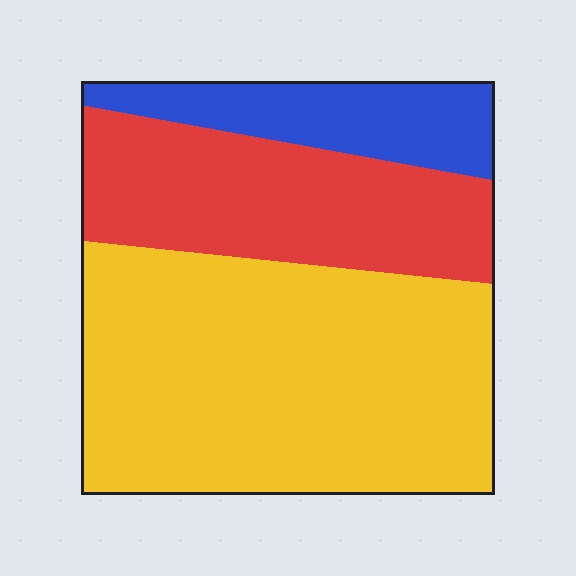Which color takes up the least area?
Blue, at roughly 15%.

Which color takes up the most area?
Yellow, at roughly 55%.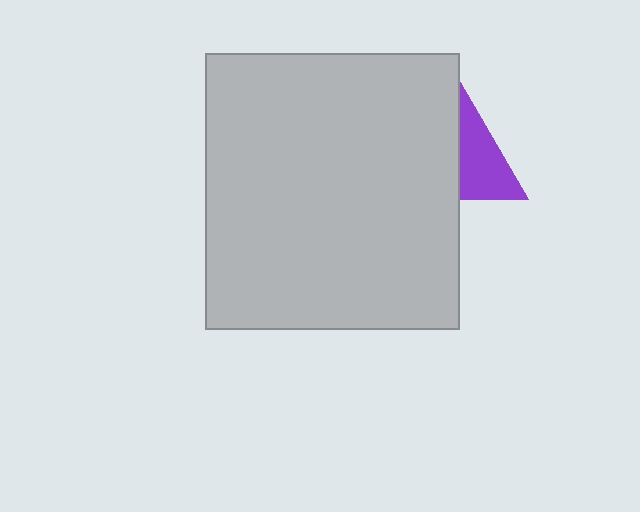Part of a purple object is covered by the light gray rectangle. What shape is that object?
It is a triangle.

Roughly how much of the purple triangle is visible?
About half of it is visible (roughly 52%).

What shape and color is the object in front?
The object in front is a light gray rectangle.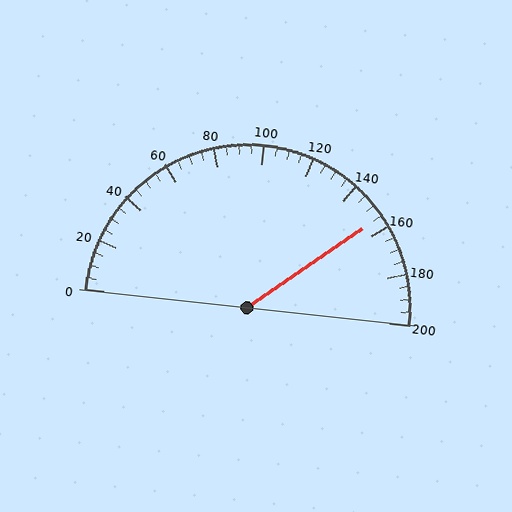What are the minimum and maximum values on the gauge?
The gauge ranges from 0 to 200.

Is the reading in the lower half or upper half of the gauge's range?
The reading is in the upper half of the range (0 to 200).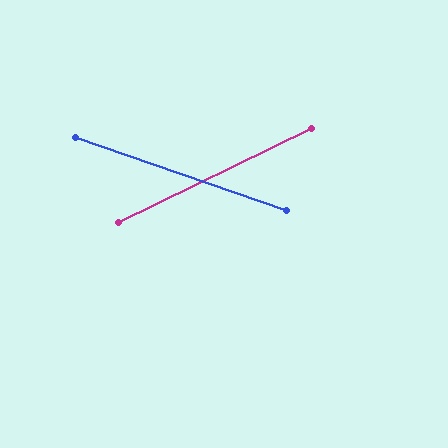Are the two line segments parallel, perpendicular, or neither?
Neither parallel nor perpendicular — they differ by about 45°.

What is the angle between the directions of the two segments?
Approximately 45 degrees.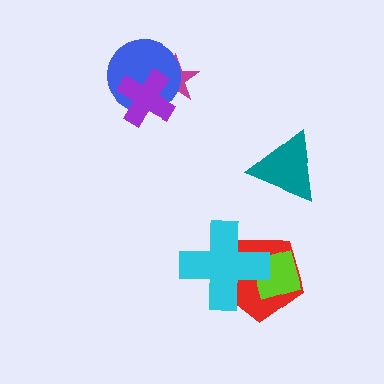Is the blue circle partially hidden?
Yes, it is partially covered by another shape.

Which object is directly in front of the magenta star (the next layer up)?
The blue circle is directly in front of the magenta star.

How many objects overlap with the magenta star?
2 objects overlap with the magenta star.